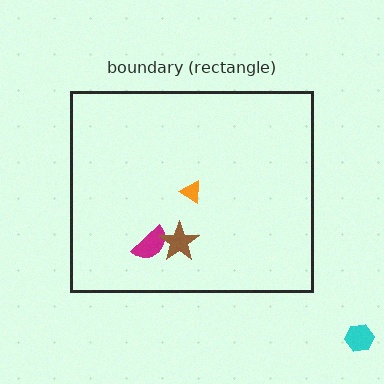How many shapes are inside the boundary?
3 inside, 1 outside.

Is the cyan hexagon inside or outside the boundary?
Outside.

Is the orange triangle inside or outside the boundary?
Inside.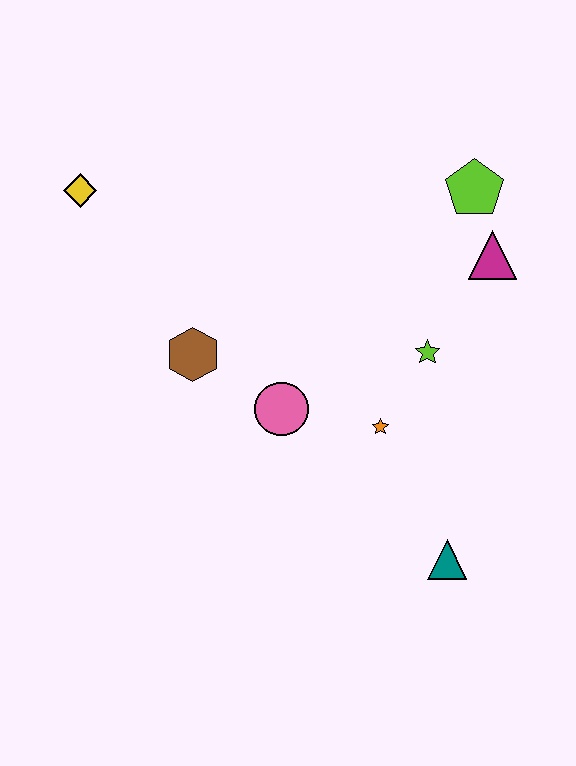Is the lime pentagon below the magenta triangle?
No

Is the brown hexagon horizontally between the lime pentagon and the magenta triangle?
No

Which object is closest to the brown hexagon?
The pink circle is closest to the brown hexagon.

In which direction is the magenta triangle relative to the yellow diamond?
The magenta triangle is to the right of the yellow diamond.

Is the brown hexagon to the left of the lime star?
Yes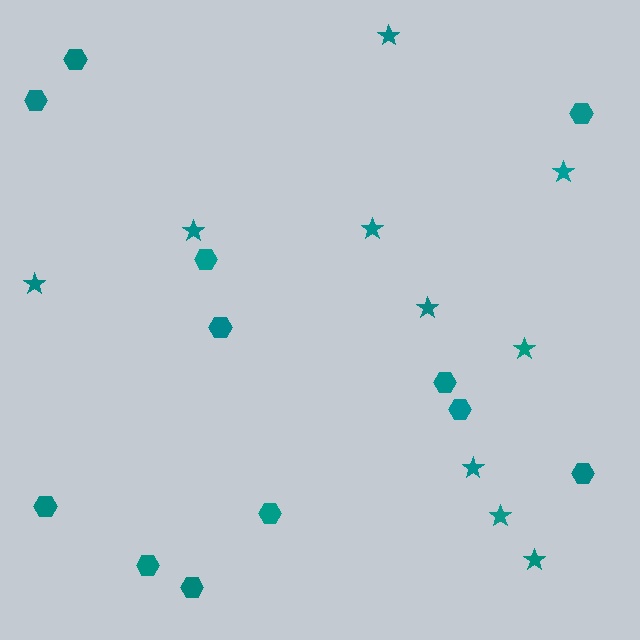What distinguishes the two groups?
There are 2 groups: one group of hexagons (12) and one group of stars (10).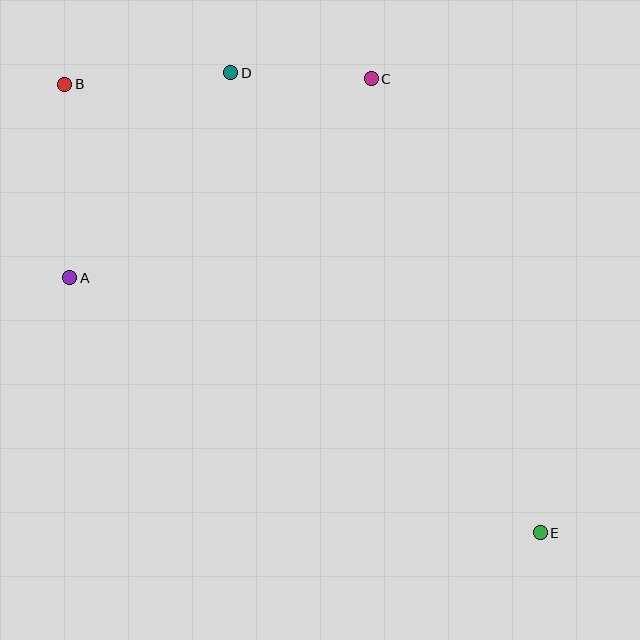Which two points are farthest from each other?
Points B and E are farthest from each other.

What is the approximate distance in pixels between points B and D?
The distance between B and D is approximately 167 pixels.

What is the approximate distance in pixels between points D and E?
The distance between D and E is approximately 554 pixels.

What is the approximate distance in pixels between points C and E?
The distance between C and E is approximately 484 pixels.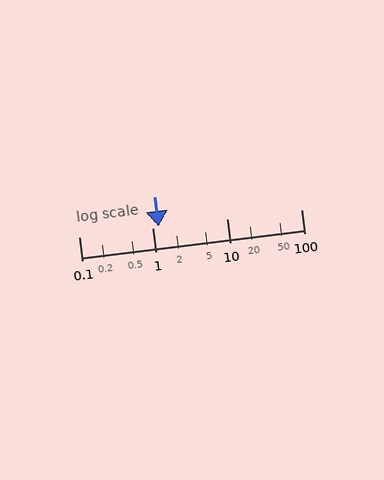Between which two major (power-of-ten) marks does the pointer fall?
The pointer is between 1 and 10.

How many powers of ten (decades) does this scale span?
The scale spans 3 decades, from 0.1 to 100.